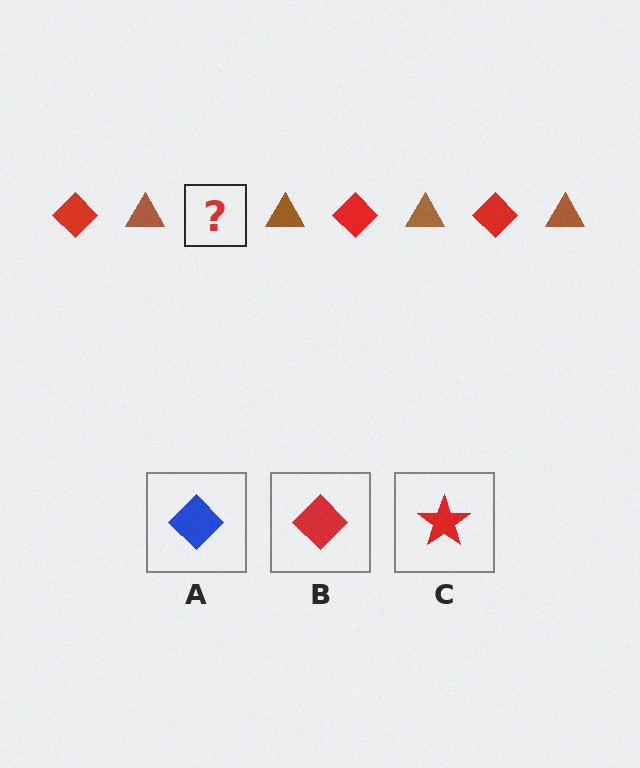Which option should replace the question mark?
Option B.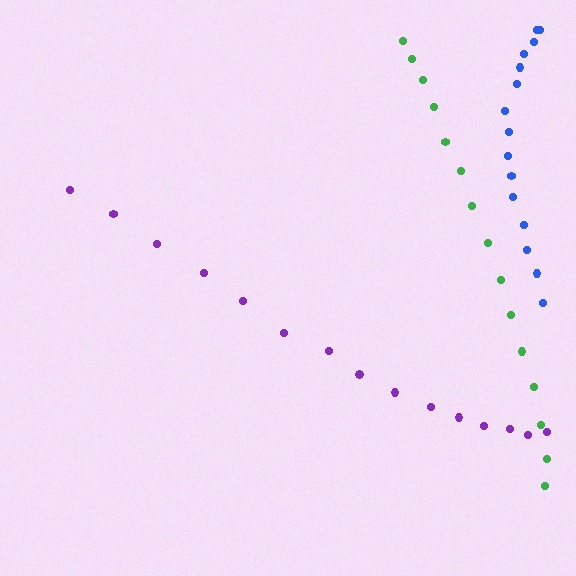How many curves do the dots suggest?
There are 3 distinct paths.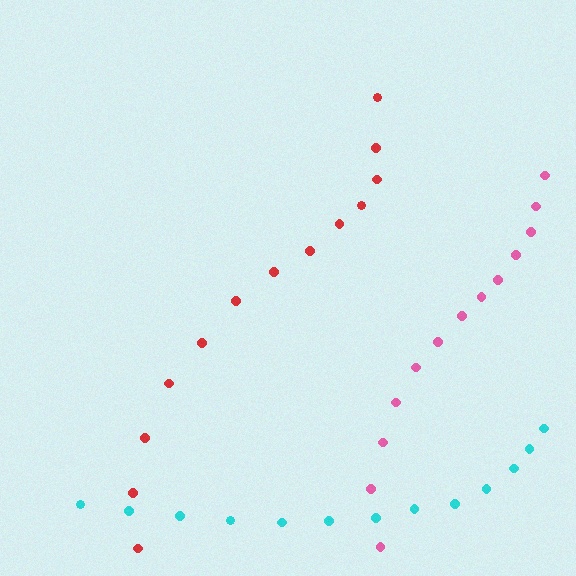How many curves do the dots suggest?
There are 3 distinct paths.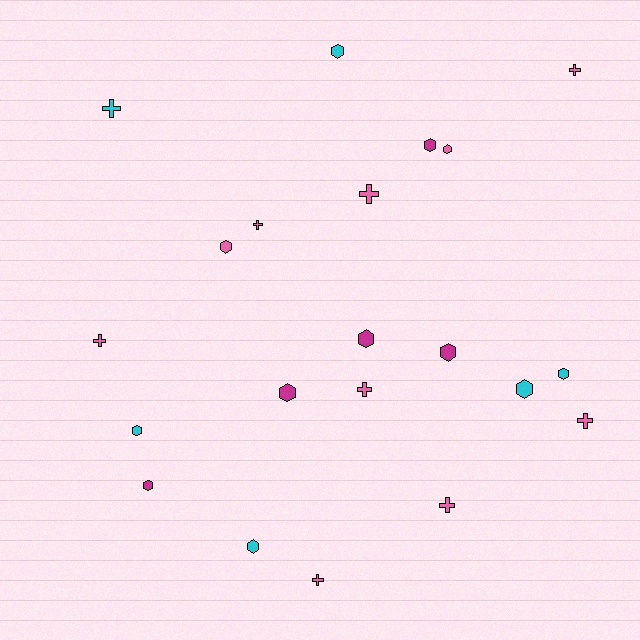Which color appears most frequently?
Pink, with 10 objects.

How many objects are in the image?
There are 21 objects.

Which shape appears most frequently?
Hexagon, with 12 objects.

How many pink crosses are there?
There are 8 pink crosses.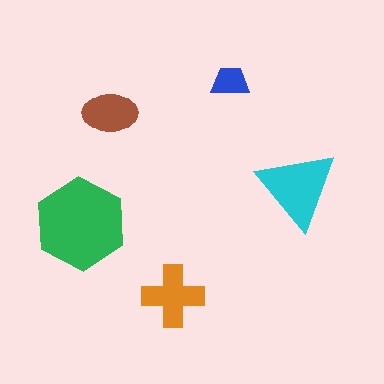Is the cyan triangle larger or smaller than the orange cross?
Larger.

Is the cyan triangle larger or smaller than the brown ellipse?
Larger.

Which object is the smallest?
The blue trapezoid.